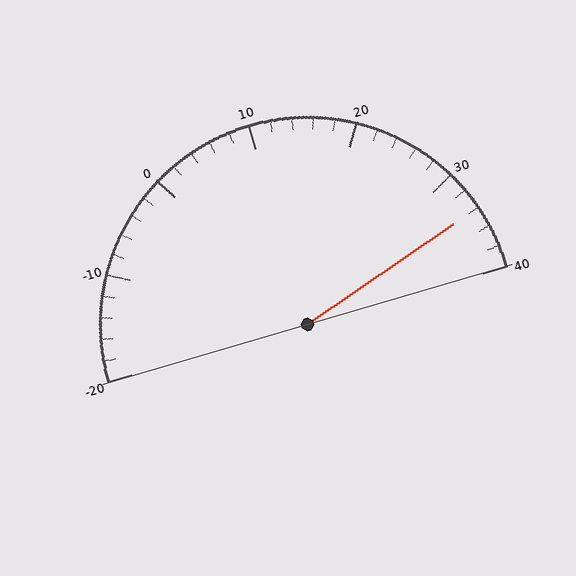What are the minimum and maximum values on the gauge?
The gauge ranges from -20 to 40.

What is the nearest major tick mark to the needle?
The nearest major tick mark is 30.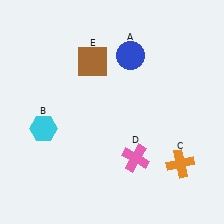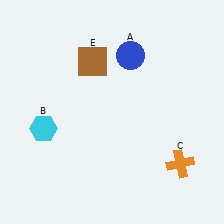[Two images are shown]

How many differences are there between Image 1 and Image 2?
There is 1 difference between the two images.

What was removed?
The pink cross (D) was removed in Image 2.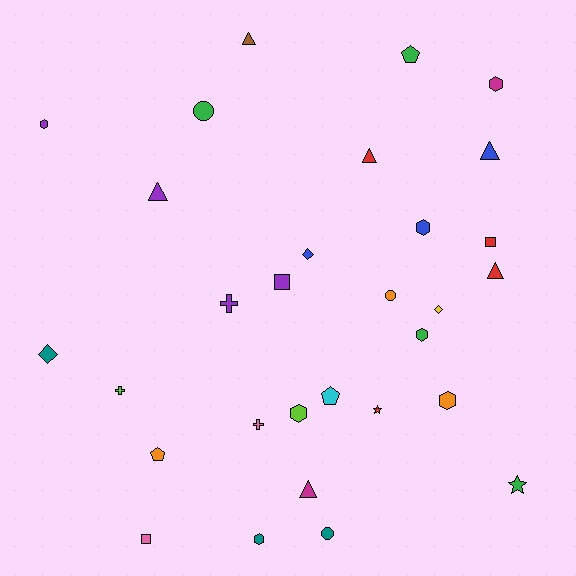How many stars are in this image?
There are 2 stars.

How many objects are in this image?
There are 30 objects.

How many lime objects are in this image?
There are 2 lime objects.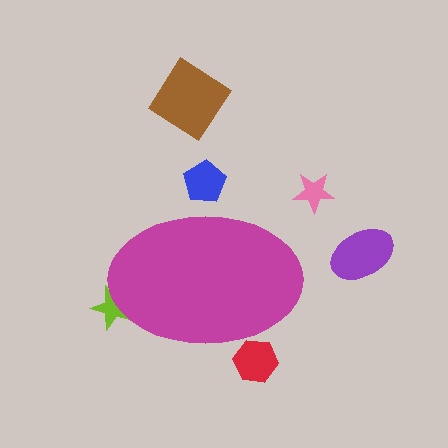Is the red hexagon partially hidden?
Yes, the red hexagon is partially hidden behind the magenta ellipse.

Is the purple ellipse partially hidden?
No, the purple ellipse is fully visible.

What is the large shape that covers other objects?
A magenta ellipse.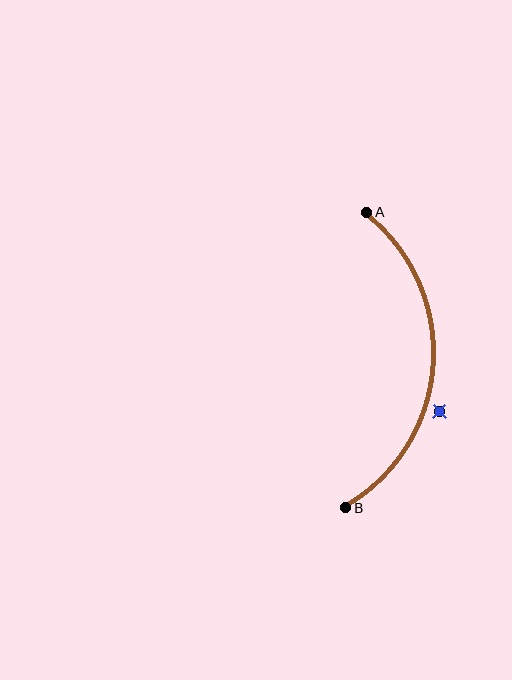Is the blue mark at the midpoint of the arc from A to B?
No — the blue mark does not lie on the arc at all. It sits slightly outside the curve.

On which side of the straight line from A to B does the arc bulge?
The arc bulges to the right of the straight line connecting A and B.